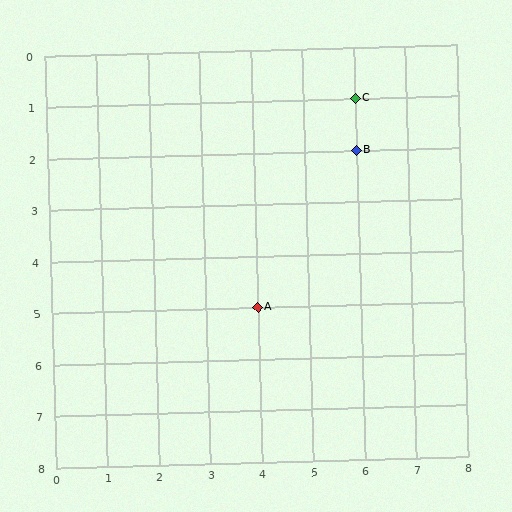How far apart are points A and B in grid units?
Points A and B are 2 columns and 3 rows apart (about 3.6 grid units diagonally).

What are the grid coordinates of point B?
Point B is at grid coordinates (6, 2).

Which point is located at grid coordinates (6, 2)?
Point B is at (6, 2).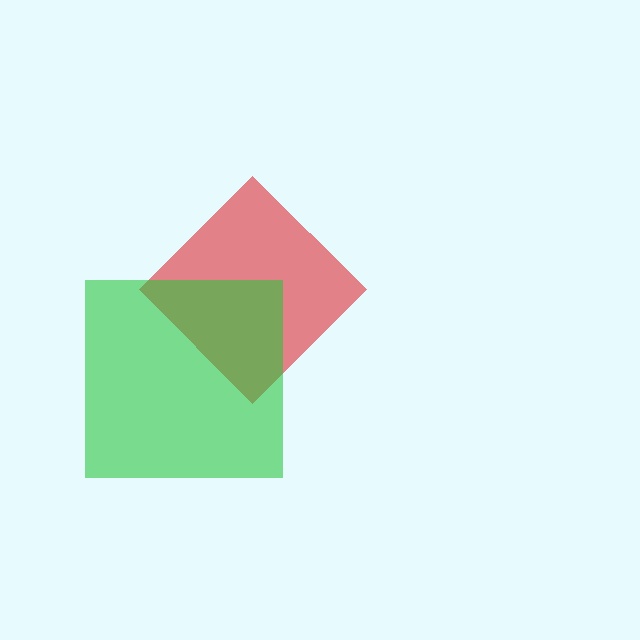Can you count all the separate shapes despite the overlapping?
Yes, there are 2 separate shapes.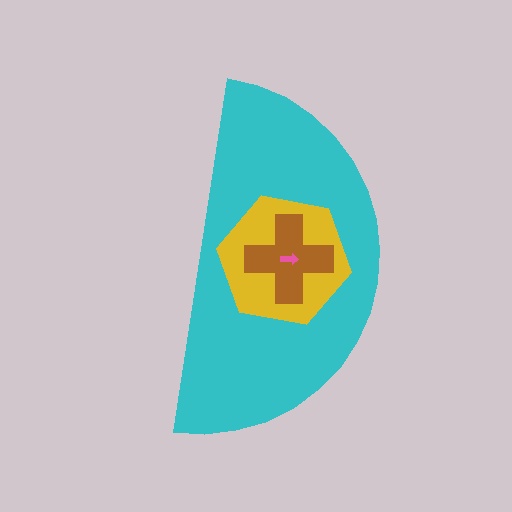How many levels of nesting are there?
4.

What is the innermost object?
The pink arrow.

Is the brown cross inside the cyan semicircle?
Yes.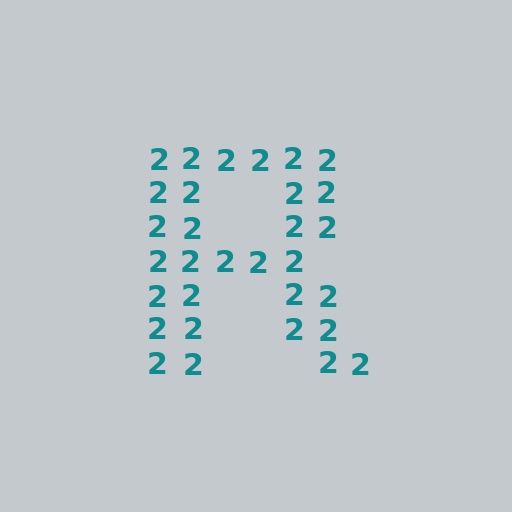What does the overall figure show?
The overall figure shows the letter R.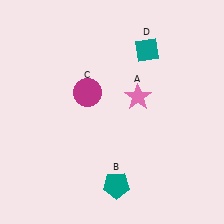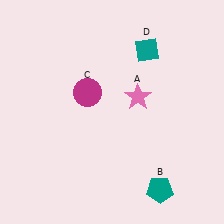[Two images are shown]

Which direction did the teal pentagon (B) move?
The teal pentagon (B) moved right.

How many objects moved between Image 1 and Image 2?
1 object moved between the two images.